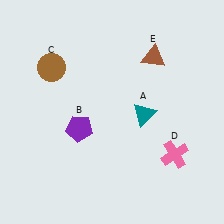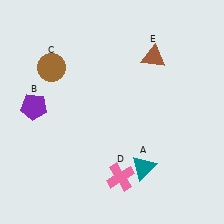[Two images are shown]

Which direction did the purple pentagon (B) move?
The purple pentagon (B) moved left.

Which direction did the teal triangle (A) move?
The teal triangle (A) moved down.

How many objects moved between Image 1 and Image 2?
3 objects moved between the two images.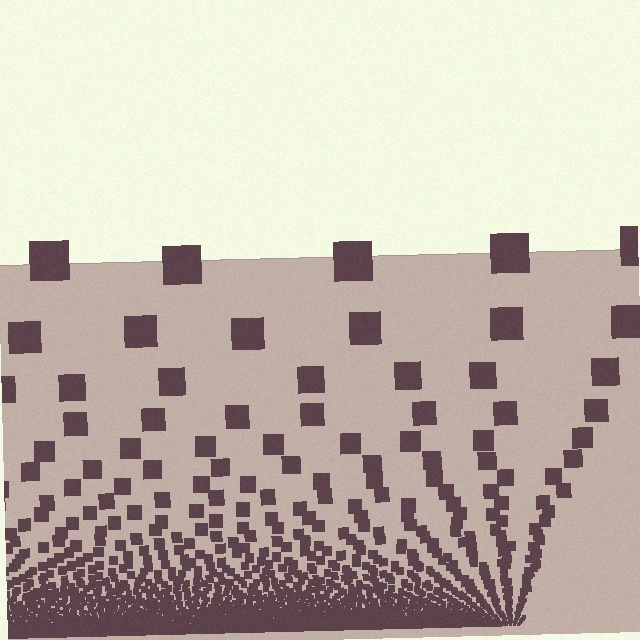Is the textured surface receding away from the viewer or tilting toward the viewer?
The surface appears to tilt toward the viewer. Texture elements get larger and sparser toward the top.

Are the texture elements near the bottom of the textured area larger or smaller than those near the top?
Smaller. The gradient is inverted — elements near the bottom are smaller and denser.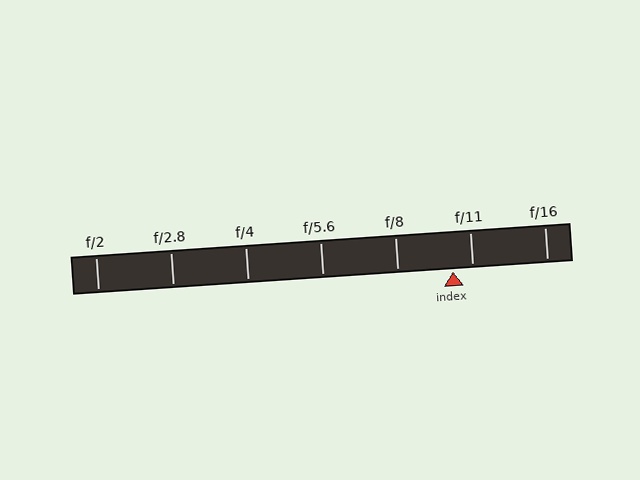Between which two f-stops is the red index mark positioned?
The index mark is between f/8 and f/11.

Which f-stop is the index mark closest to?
The index mark is closest to f/11.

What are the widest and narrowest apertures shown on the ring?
The widest aperture shown is f/2 and the narrowest is f/16.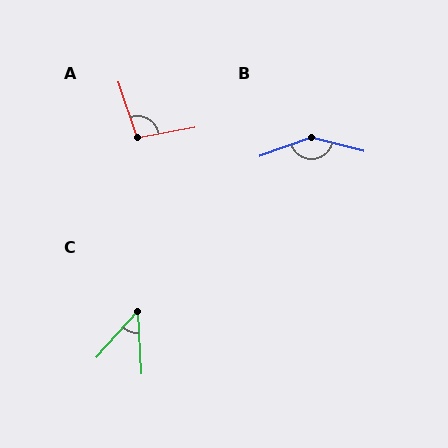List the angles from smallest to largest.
C (44°), A (97°), B (146°).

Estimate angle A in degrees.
Approximately 97 degrees.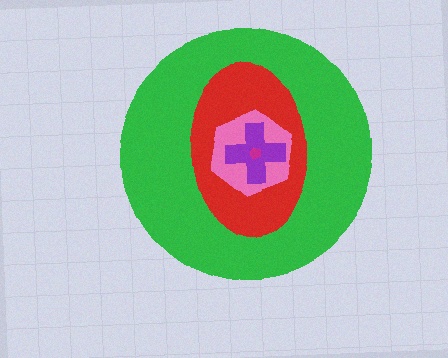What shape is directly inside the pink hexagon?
The purple cross.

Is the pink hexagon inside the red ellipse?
Yes.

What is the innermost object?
The magenta pentagon.